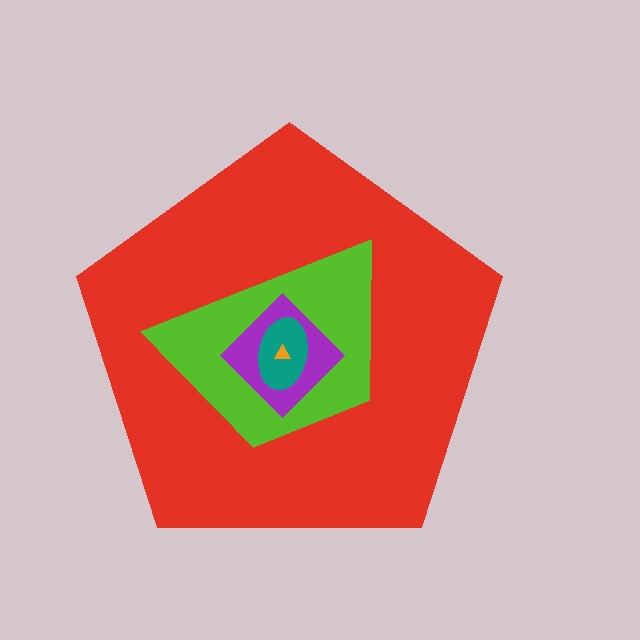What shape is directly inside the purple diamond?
The teal ellipse.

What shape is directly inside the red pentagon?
The lime trapezoid.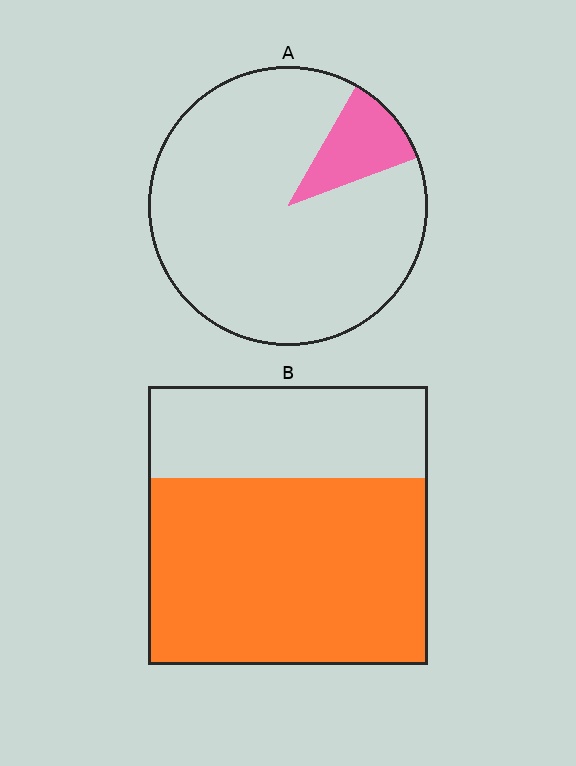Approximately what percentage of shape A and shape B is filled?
A is approximately 10% and B is approximately 65%.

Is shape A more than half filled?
No.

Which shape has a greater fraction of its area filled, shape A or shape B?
Shape B.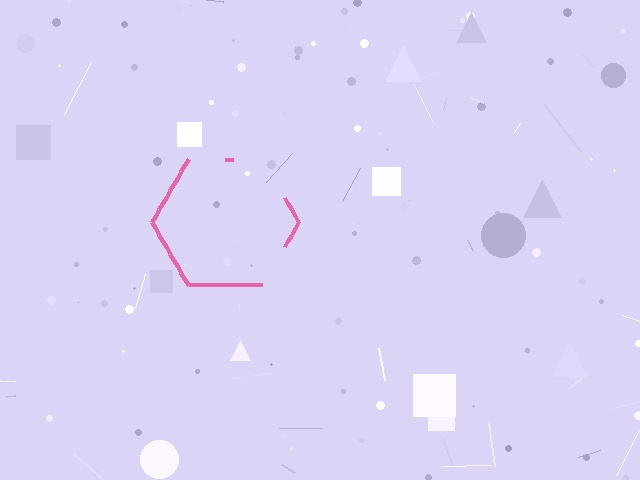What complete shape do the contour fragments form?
The contour fragments form a hexagon.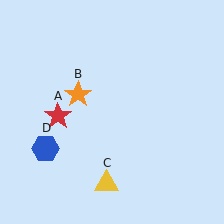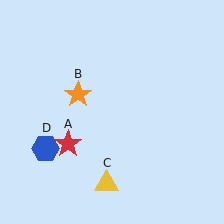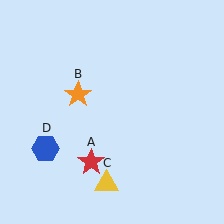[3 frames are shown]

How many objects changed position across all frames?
1 object changed position: red star (object A).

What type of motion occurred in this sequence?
The red star (object A) rotated counterclockwise around the center of the scene.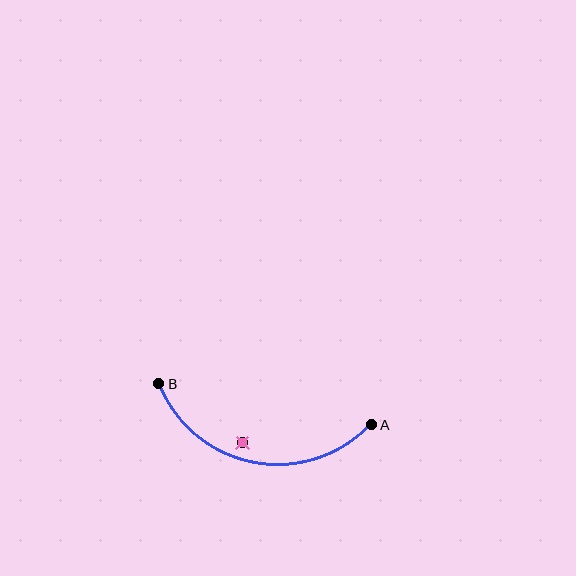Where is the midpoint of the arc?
The arc midpoint is the point on the curve farthest from the straight line joining A and B. It sits below that line.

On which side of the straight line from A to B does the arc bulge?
The arc bulges below the straight line connecting A and B.